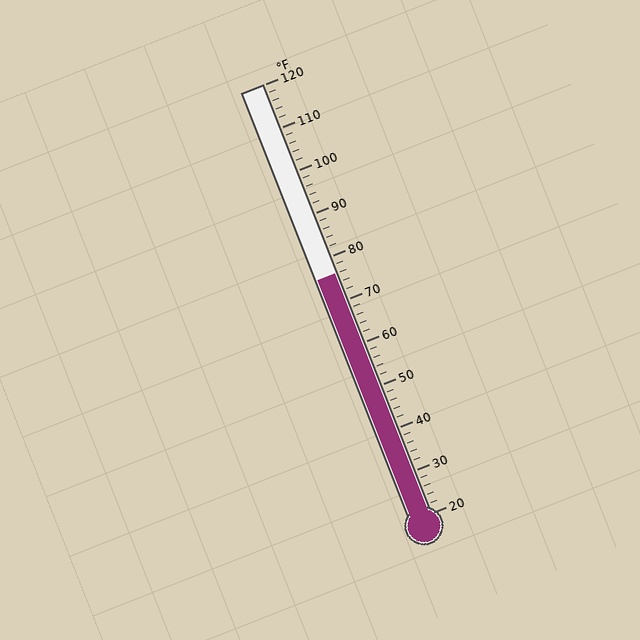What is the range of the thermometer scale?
The thermometer scale ranges from 20°F to 120°F.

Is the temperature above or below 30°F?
The temperature is above 30°F.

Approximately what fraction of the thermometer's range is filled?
The thermometer is filled to approximately 55% of its range.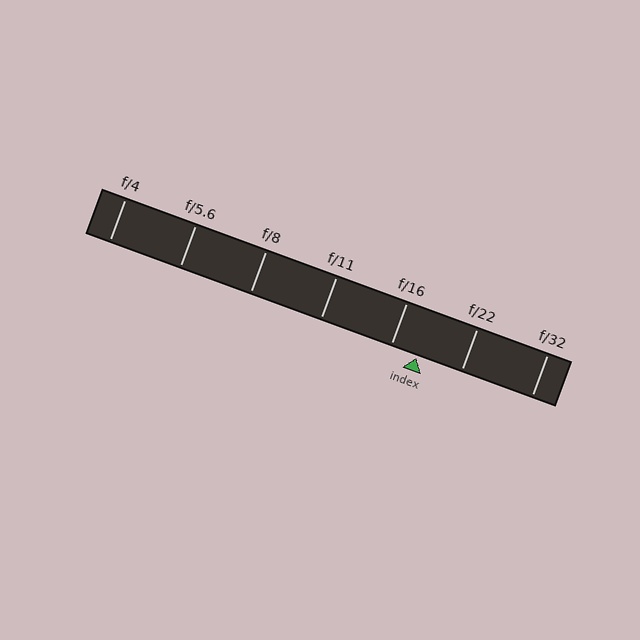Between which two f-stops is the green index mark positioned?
The index mark is between f/16 and f/22.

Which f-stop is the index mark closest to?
The index mark is closest to f/16.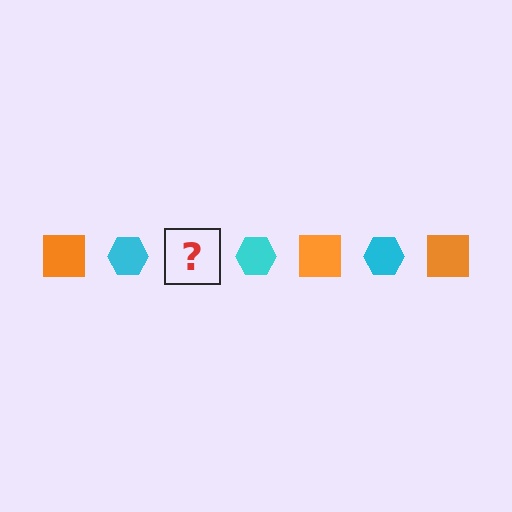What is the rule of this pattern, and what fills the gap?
The rule is that the pattern alternates between orange square and cyan hexagon. The gap should be filled with an orange square.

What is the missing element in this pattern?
The missing element is an orange square.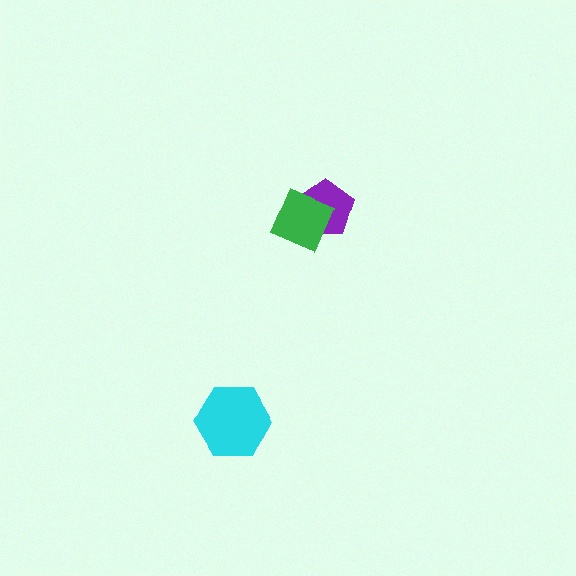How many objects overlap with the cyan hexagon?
0 objects overlap with the cyan hexagon.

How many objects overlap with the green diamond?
1 object overlaps with the green diamond.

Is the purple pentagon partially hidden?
Yes, it is partially covered by another shape.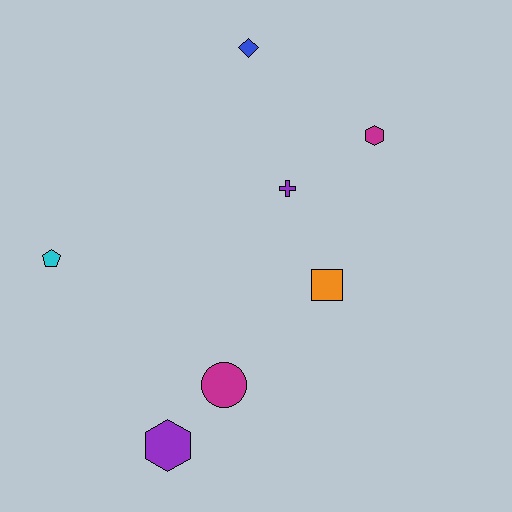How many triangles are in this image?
There are no triangles.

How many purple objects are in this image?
There are 2 purple objects.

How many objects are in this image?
There are 7 objects.